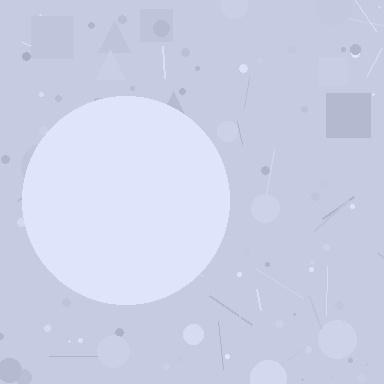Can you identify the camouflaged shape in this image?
The camouflaged shape is a circle.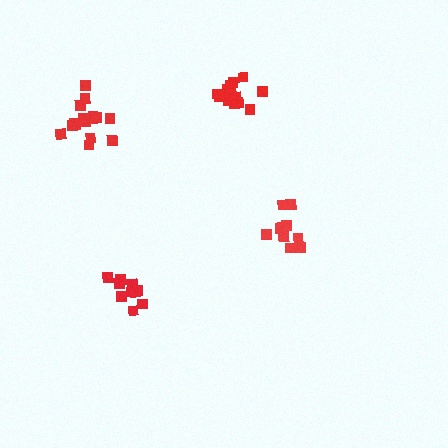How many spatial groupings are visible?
There are 4 spatial groupings.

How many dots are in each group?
Group 1: 10 dots, Group 2: 9 dots, Group 3: 13 dots, Group 4: 15 dots (47 total).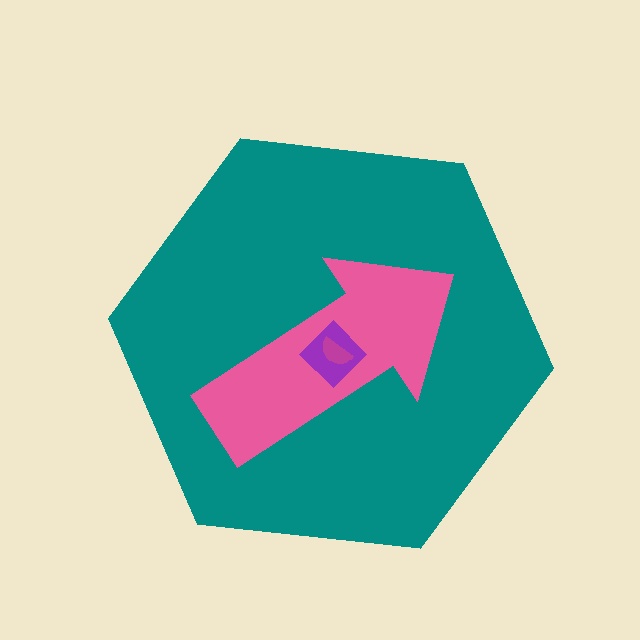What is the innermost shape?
The magenta semicircle.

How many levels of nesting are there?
4.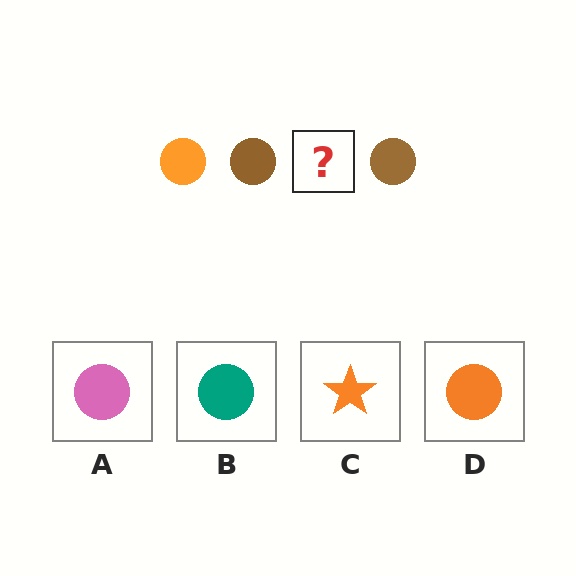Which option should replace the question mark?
Option D.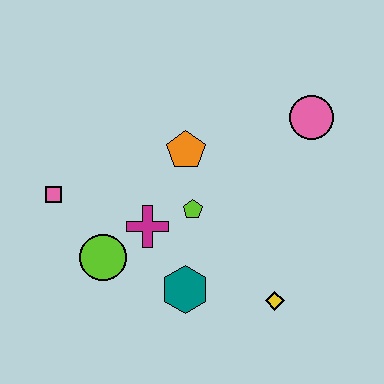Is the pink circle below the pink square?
No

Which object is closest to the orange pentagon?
The lime pentagon is closest to the orange pentagon.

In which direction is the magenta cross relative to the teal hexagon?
The magenta cross is above the teal hexagon.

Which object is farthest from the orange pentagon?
The yellow diamond is farthest from the orange pentagon.